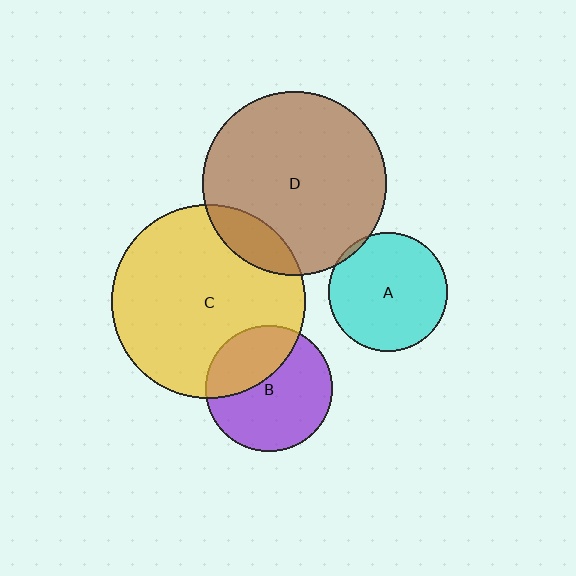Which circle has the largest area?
Circle C (yellow).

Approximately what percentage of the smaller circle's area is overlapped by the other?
Approximately 5%.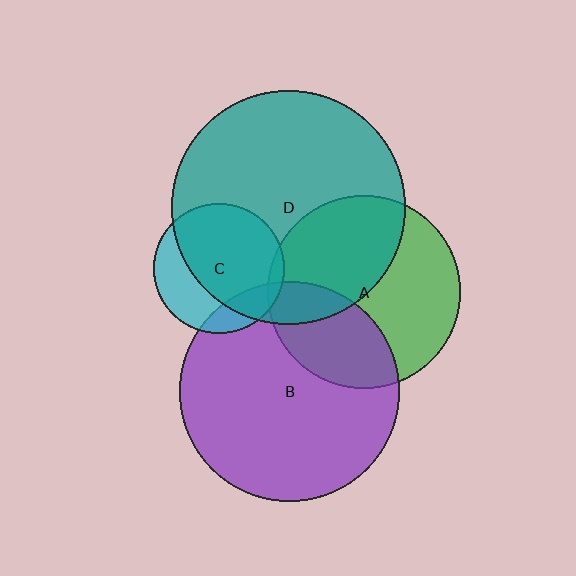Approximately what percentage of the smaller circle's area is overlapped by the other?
Approximately 45%.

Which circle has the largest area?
Circle D (teal).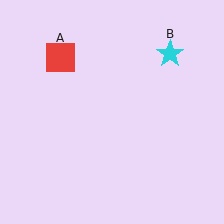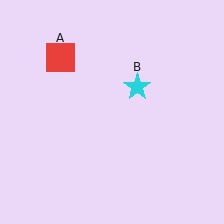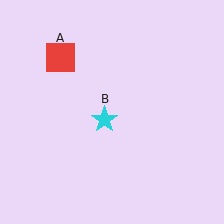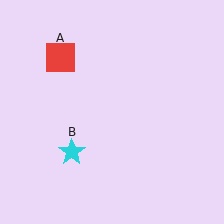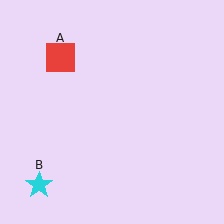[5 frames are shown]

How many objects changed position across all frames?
1 object changed position: cyan star (object B).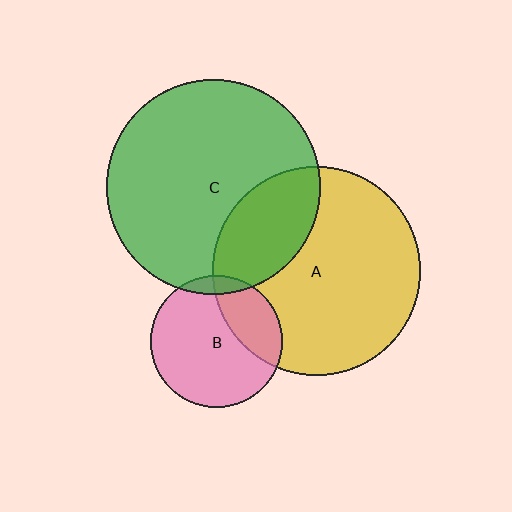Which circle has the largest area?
Circle C (green).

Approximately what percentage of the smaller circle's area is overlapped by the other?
Approximately 5%.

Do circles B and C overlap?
Yes.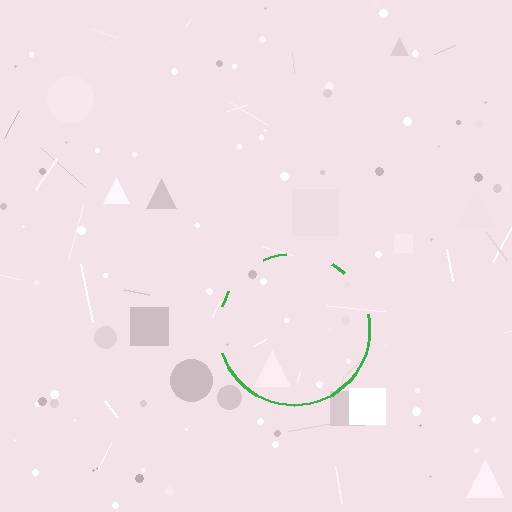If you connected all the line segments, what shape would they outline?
They would outline a circle.